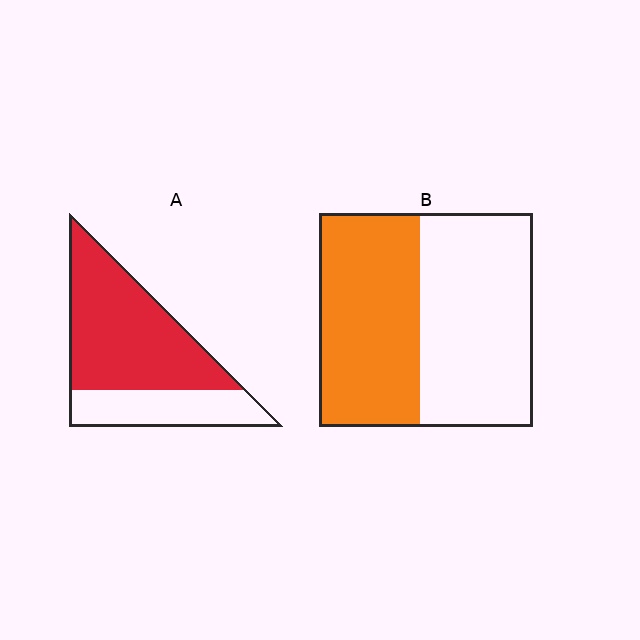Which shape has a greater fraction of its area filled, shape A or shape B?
Shape A.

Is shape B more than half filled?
Roughly half.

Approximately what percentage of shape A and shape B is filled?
A is approximately 70% and B is approximately 45%.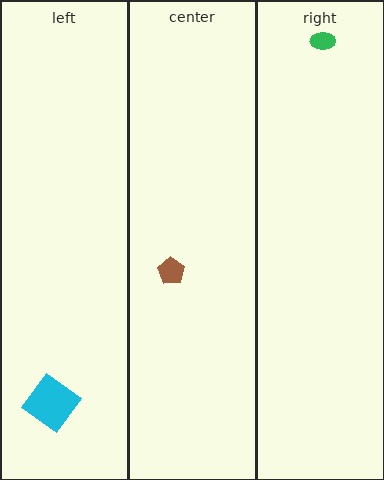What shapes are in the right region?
The green ellipse.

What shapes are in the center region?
The brown pentagon.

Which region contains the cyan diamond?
The left region.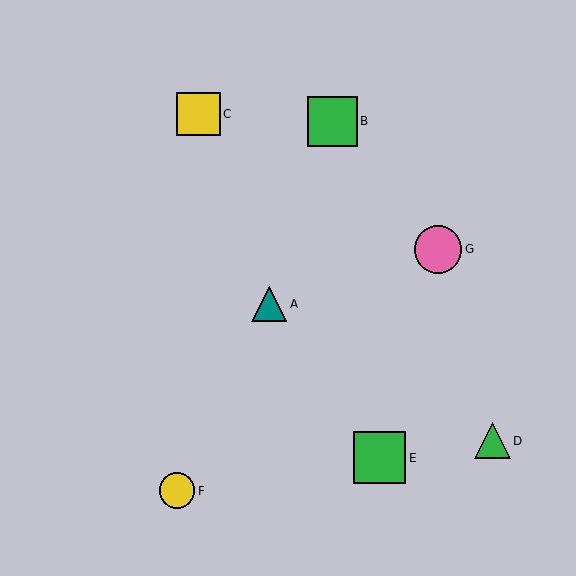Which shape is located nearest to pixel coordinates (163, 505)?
The yellow circle (labeled F) at (177, 491) is nearest to that location.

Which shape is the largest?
The green square (labeled E) is the largest.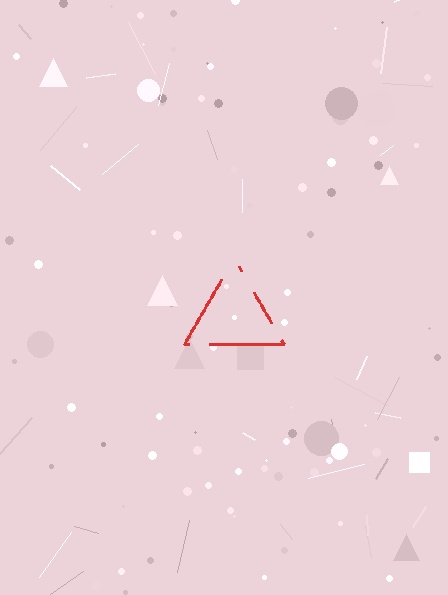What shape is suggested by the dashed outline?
The dashed outline suggests a triangle.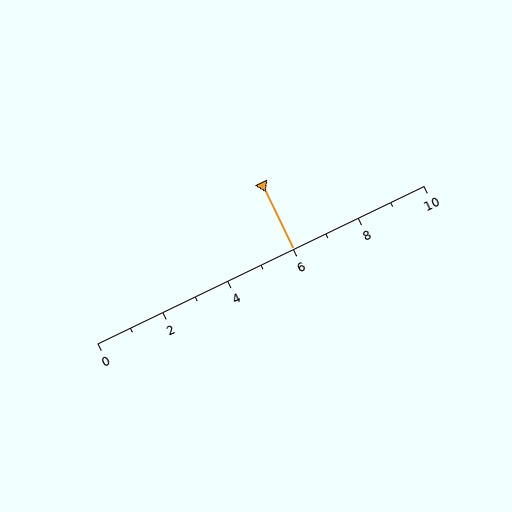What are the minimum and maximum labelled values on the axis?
The axis runs from 0 to 10.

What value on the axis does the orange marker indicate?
The marker indicates approximately 6.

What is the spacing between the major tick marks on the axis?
The major ticks are spaced 2 apart.